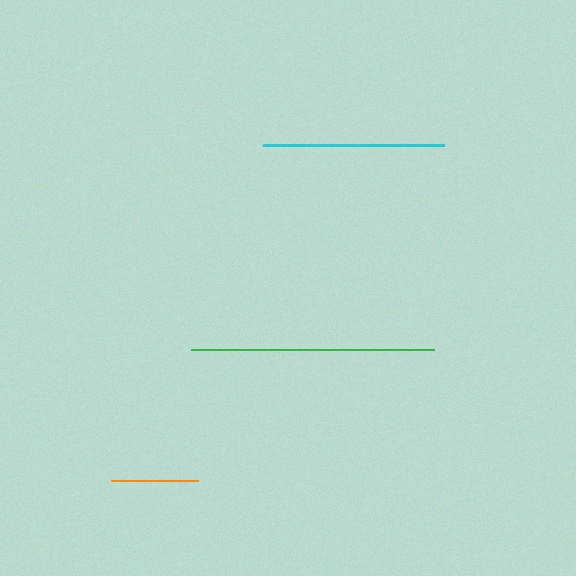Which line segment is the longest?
The green line is the longest at approximately 242 pixels.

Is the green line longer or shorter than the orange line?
The green line is longer than the orange line.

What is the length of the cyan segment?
The cyan segment is approximately 181 pixels long.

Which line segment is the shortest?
The orange line is the shortest at approximately 87 pixels.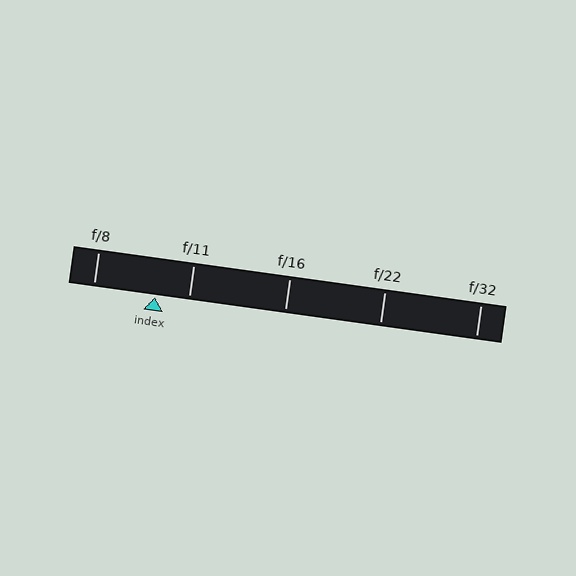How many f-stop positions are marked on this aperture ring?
There are 5 f-stop positions marked.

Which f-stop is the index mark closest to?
The index mark is closest to f/11.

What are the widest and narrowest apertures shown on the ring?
The widest aperture shown is f/8 and the narrowest is f/32.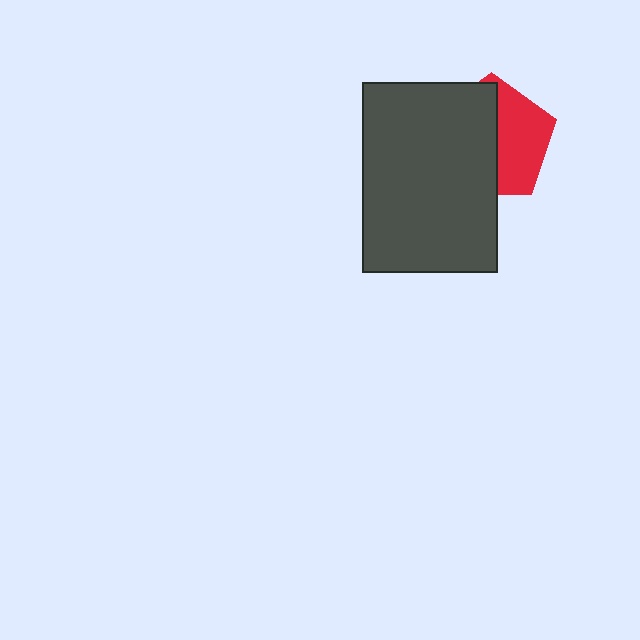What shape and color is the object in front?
The object in front is a dark gray rectangle.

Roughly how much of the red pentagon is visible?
A small part of it is visible (roughly 45%).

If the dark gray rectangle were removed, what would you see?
You would see the complete red pentagon.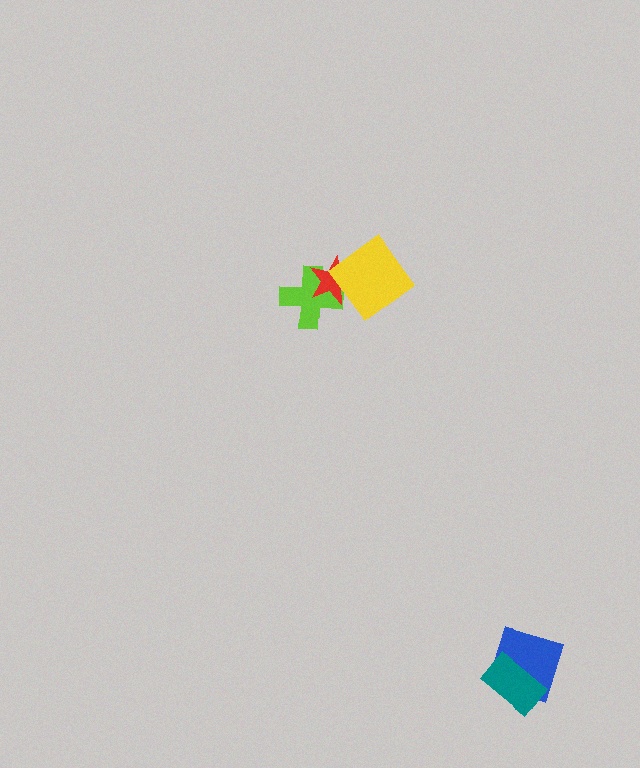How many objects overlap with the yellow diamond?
2 objects overlap with the yellow diamond.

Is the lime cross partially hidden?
Yes, it is partially covered by another shape.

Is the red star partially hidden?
Yes, it is partially covered by another shape.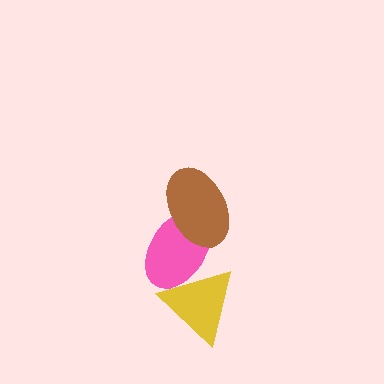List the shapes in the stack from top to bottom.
From top to bottom: the brown ellipse, the pink ellipse, the yellow triangle.